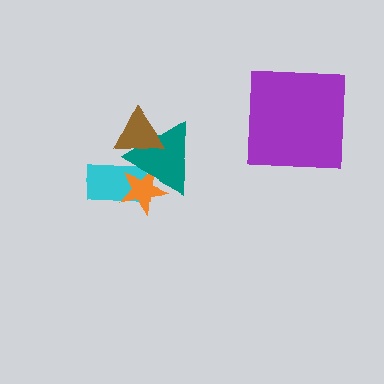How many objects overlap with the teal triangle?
3 objects overlap with the teal triangle.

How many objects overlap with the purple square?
0 objects overlap with the purple square.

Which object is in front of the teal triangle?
The brown triangle is in front of the teal triangle.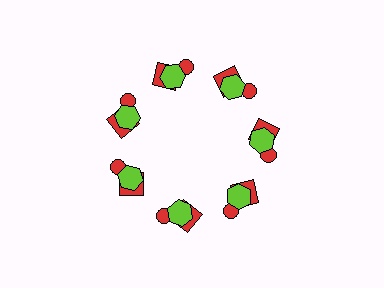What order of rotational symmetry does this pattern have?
This pattern has 7-fold rotational symmetry.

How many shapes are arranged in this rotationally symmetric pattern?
There are 21 shapes, arranged in 7 groups of 3.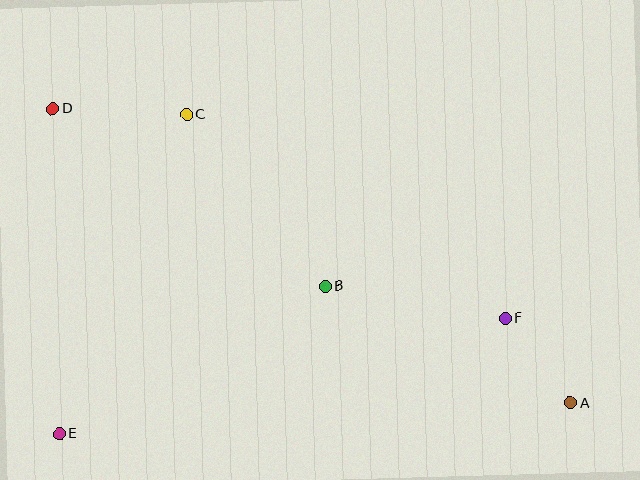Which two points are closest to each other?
Points A and F are closest to each other.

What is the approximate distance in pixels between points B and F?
The distance between B and F is approximately 183 pixels.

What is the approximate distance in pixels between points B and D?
The distance between B and D is approximately 325 pixels.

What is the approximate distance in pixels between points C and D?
The distance between C and D is approximately 134 pixels.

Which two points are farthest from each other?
Points A and D are farthest from each other.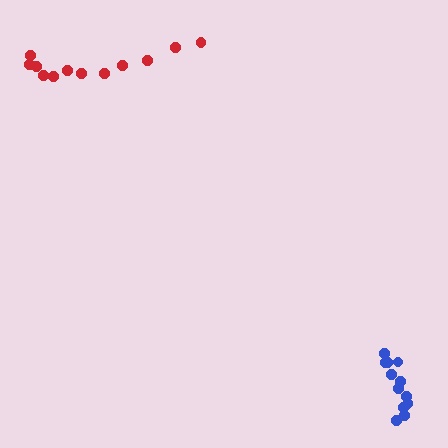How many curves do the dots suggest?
There are 2 distinct paths.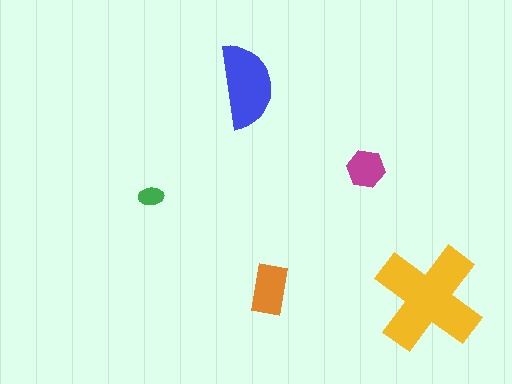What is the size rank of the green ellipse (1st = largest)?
5th.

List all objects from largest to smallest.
The yellow cross, the blue semicircle, the orange rectangle, the magenta hexagon, the green ellipse.